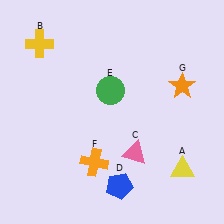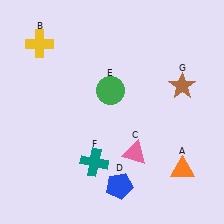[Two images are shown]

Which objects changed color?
A changed from yellow to orange. F changed from orange to teal. G changed from orange to brown.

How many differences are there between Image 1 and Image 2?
There are 3 differences between the two images.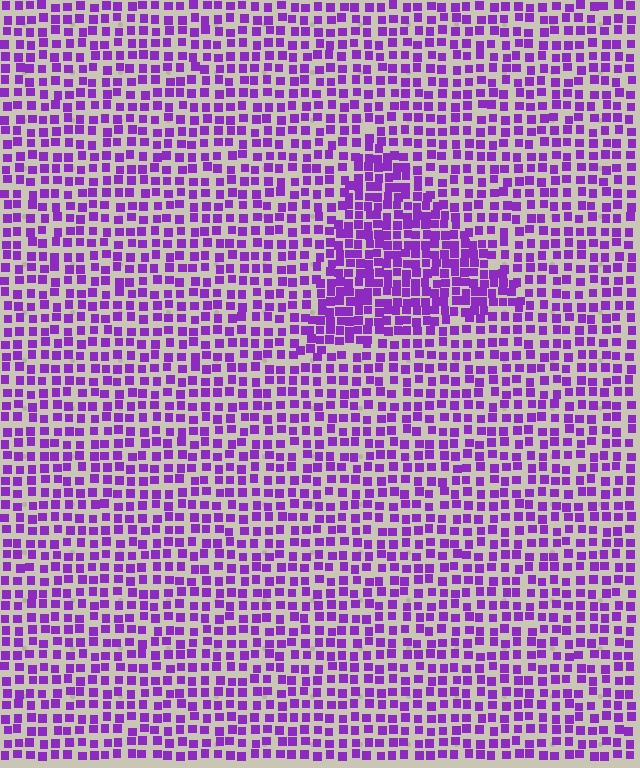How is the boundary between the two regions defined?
The boundary is defined by a change in element density (approximately 1.7x ratio). All elements are the same color, size, and shape.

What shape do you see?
I see a triangle.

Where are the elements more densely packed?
The elements are more densely packed inside the triangle boundary.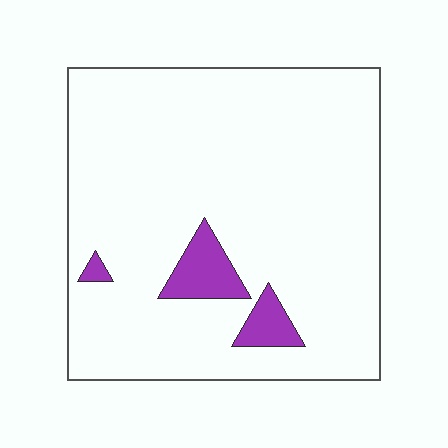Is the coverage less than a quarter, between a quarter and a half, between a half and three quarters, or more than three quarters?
Less than a quarter.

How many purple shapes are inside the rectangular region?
3.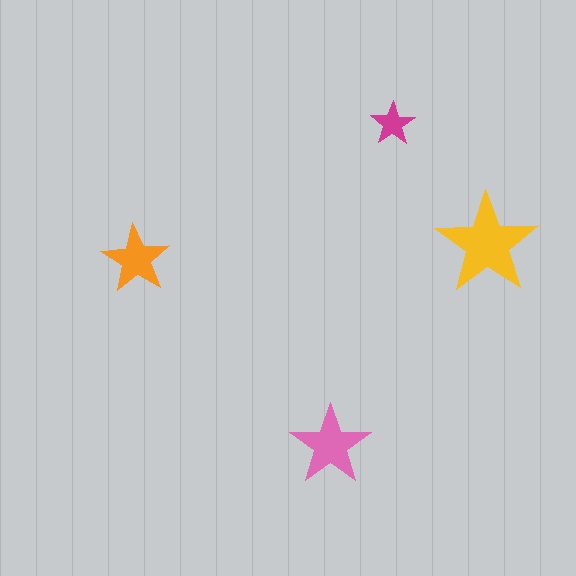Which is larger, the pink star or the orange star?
The pink one.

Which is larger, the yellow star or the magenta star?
The yellow one.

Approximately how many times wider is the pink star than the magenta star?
About 2 times wider.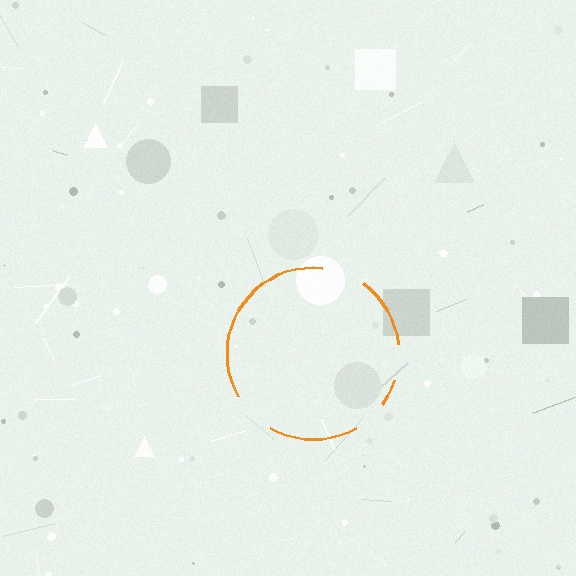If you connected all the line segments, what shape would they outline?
They would outline a circle.